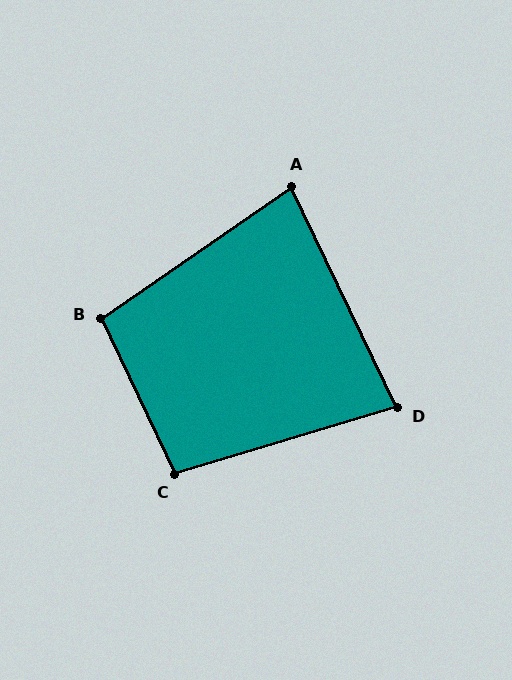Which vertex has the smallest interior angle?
D, at approximately 81 degrees.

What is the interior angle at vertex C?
Approximately 99 degrees (obtuse).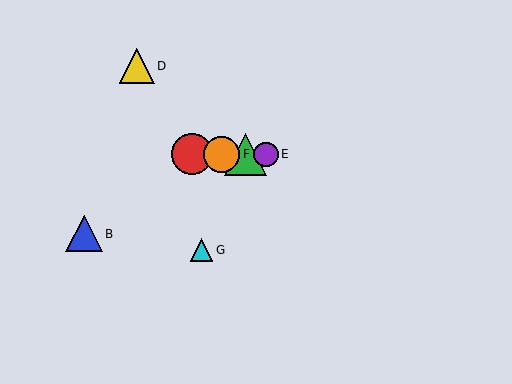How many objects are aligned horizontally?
4 objects (A, C, E, F) are aligned horizontally.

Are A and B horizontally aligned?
No, A is at y≈154 and B is at y≈234.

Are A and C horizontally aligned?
Yes, both are at y≈154.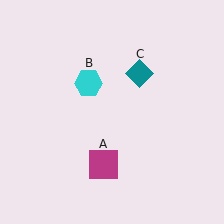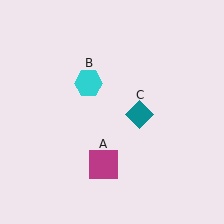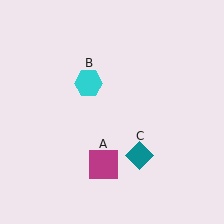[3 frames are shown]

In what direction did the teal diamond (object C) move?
The teal diamond (object C) moved down.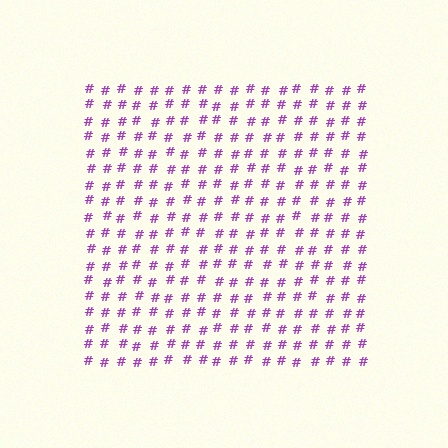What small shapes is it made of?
It is made of small hash symbols.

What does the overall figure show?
The overall figure shows a square.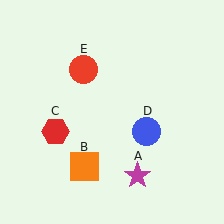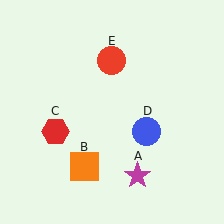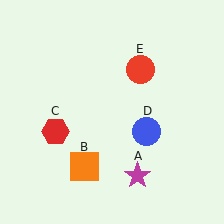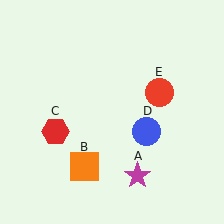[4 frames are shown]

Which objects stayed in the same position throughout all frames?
Magenta star (object A) and orange square (object B) and red hexagon (object C) and blue circle (object D) remained stationary.